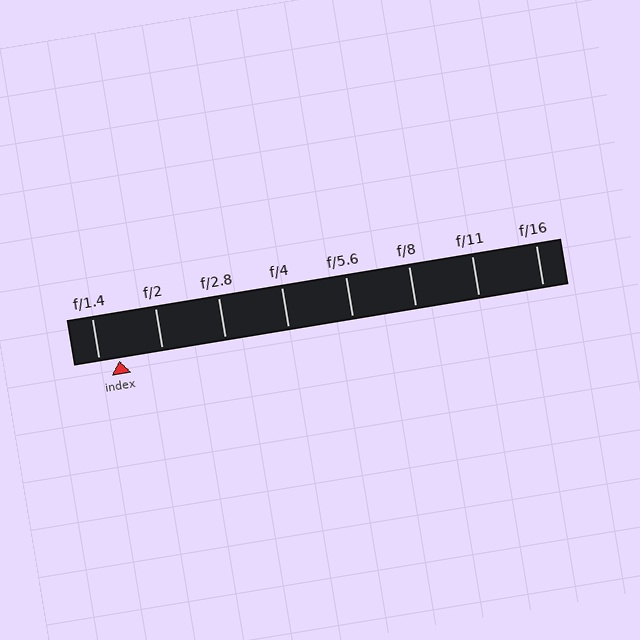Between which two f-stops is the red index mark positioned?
The index mark is between f/1.4 and f/2.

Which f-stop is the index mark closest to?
The index mark is closest to f/1.4.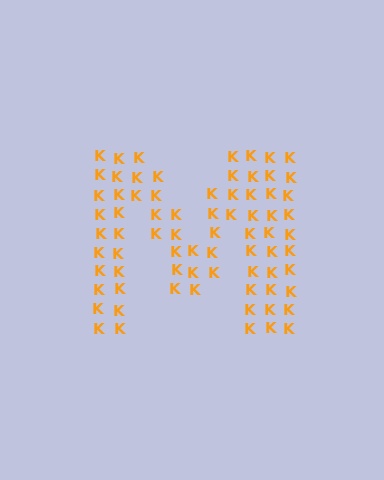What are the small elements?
The small elements are letter K's.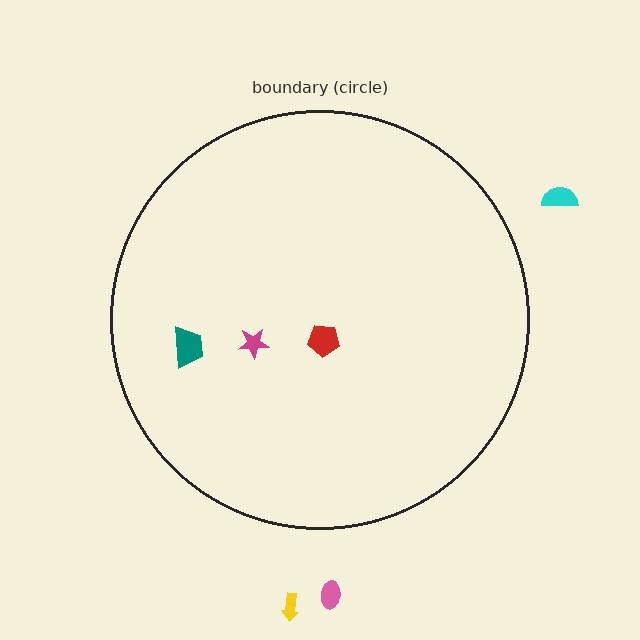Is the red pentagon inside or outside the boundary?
Inside.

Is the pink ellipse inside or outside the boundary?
Outside.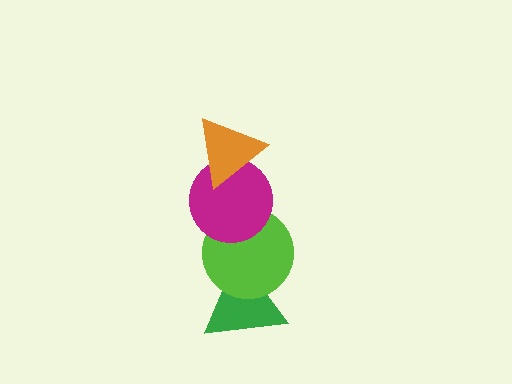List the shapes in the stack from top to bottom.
From top to bottom: the orange triangle, the magenta circle, the lime circle, the green triangle.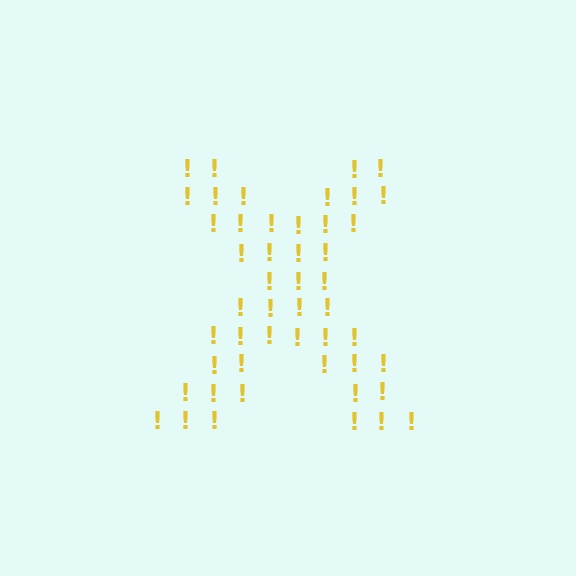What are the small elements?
The small elements are exclamation marks.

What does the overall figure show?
The overall figure shows the letter X.